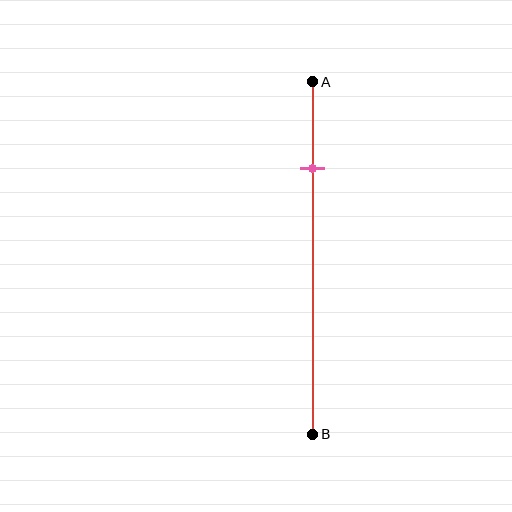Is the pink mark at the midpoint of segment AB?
No, the mark is at about 25% from A, not at the 50% midpoint.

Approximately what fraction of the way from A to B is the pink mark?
The pink mark is approximately 25% of the way from A to B.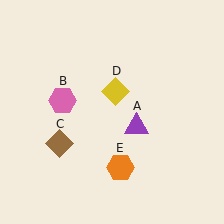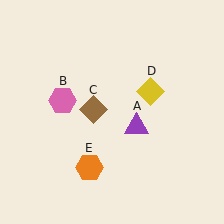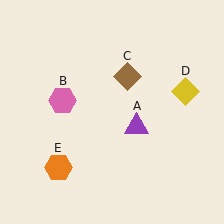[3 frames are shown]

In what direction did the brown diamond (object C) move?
The brown diamond (object C) moved up and to the right.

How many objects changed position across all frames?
3 objects changed position: brown diamond (object C), yellow diamond (object D), orange hexagon (object E).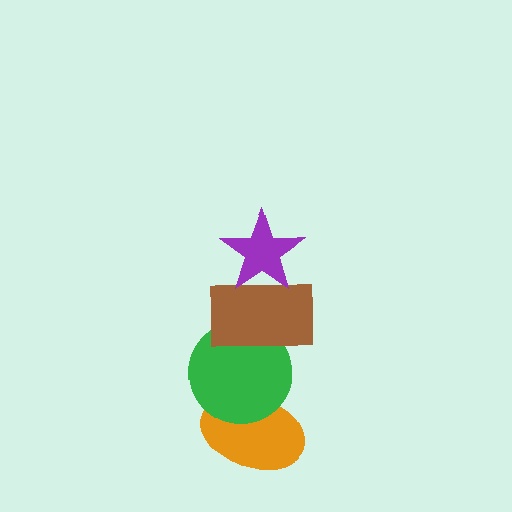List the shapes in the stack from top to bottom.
From top to bottom: the purple star, the brown rectangle, the green circle, the orange ellipse.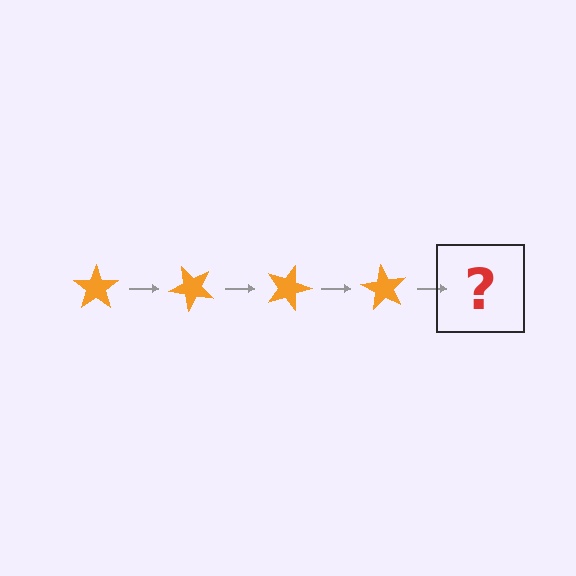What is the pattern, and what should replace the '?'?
The pattern is that the star rotates 45 degrees each step. The '?' should be an orange star rotated 180 degrees.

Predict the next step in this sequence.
The next step is an orange star rotated 180 degrees.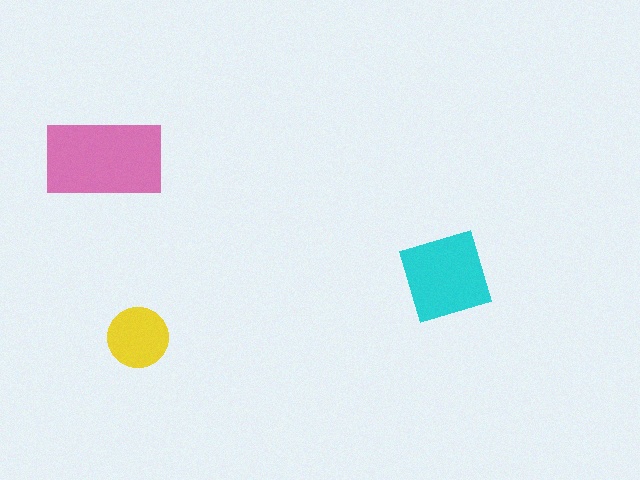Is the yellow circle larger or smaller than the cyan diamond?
Smaller.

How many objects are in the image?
There are 3 objects in the image.